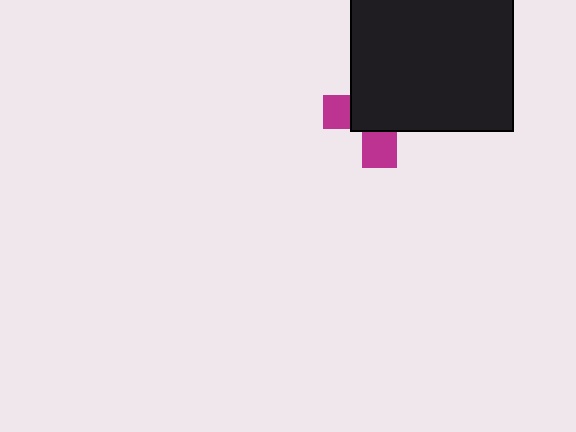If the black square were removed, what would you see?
You would see the complete magenta cross.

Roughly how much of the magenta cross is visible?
A small part of it is visible (roughly 33%).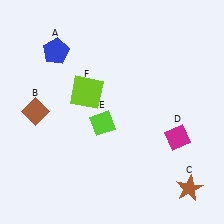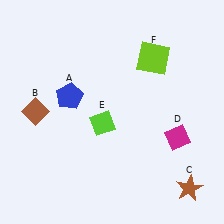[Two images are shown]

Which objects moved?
The objects that moved are: the blue pentagon (A), the lime square (F).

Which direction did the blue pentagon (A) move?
The blue pentagon (A) moved down.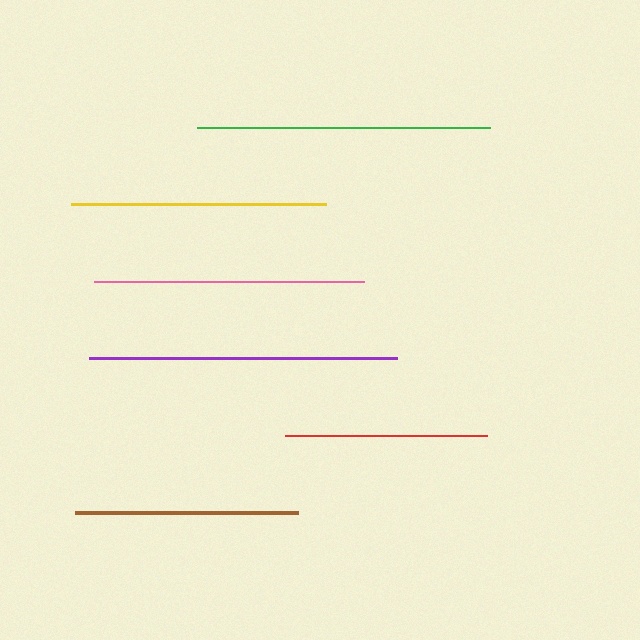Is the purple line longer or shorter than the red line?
The purple line is longer than the red line.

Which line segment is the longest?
The purple line is the longest at approximately 308 pixels.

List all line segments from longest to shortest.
From longest to shortest: purple, green, pink, yellow, brown, red.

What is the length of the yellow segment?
The yellow segment is approximately 256 pixels long.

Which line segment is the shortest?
The red line is the shortest at approximately 202 pixels.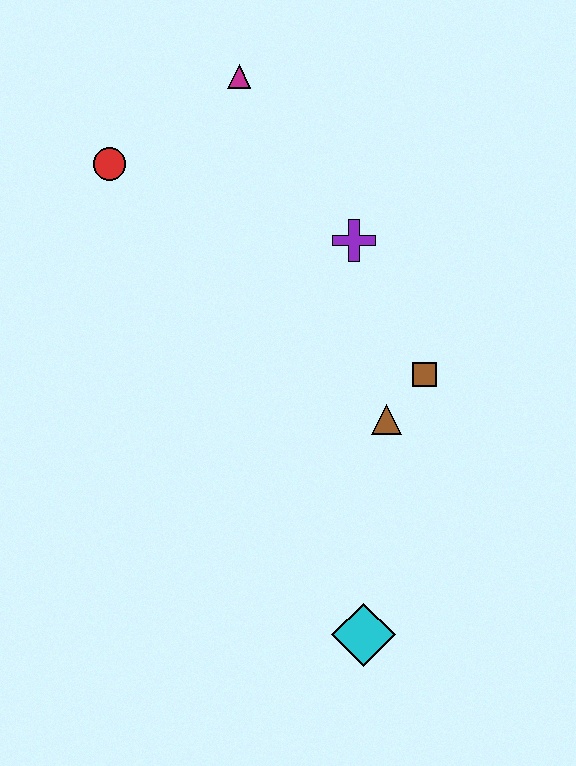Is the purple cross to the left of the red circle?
No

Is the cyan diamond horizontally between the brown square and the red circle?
Yes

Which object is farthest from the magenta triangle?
The cyan diamond is farthest from the magenta triangle.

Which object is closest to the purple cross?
The brown square is closest to the purple cross.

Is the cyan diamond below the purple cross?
Yes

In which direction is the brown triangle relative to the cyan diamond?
The brown triangle is above the cyan diamond.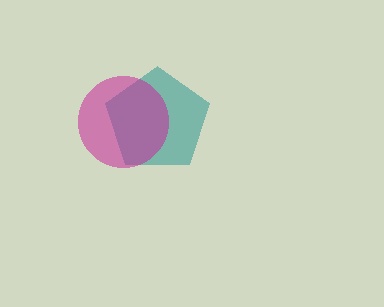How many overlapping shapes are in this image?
There are 2 overlapping shapes in the image.